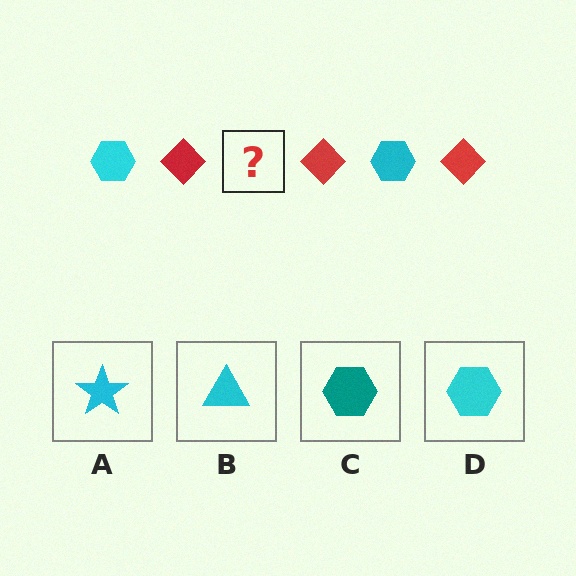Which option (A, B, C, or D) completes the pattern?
D.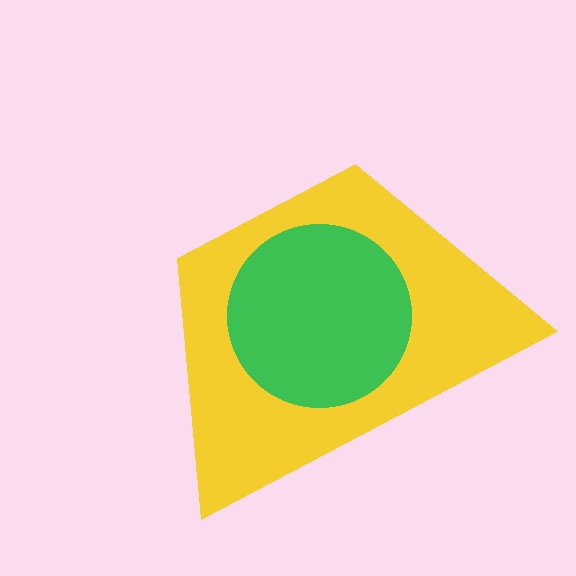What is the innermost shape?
The green circle.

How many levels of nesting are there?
2.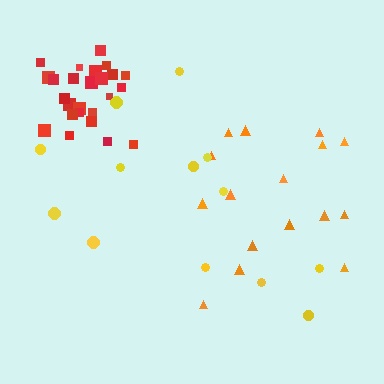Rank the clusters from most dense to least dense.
red, orange, yellow.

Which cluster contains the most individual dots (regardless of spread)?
Red (25).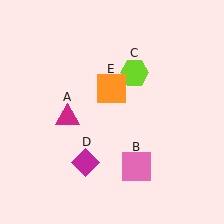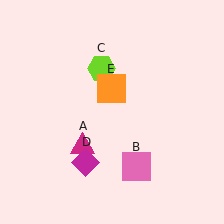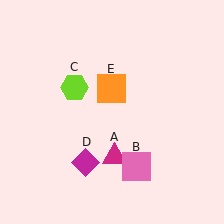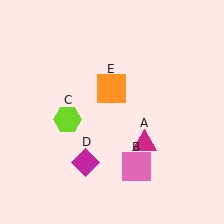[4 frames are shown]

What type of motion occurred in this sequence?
The magenta triangle (object A), lime hexagon (object C) rotated counterclockwise around the center of the scene.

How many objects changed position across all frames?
2 objects changed position: magenta triangle (object A), lime hexagon (object C).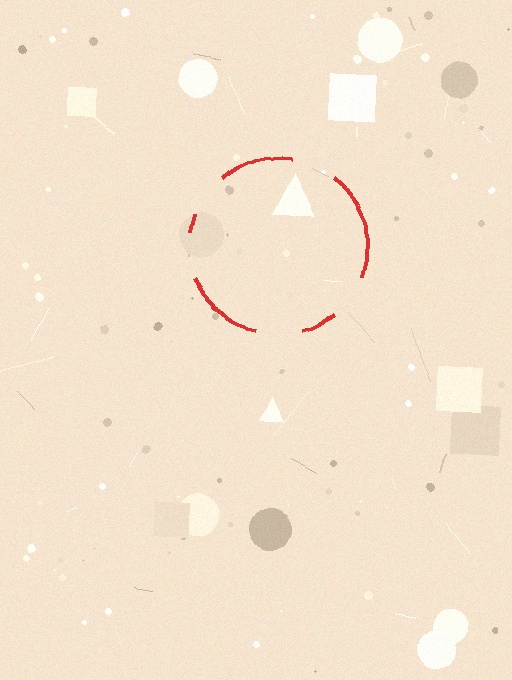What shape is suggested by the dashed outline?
The dashed outline suggests a circle.